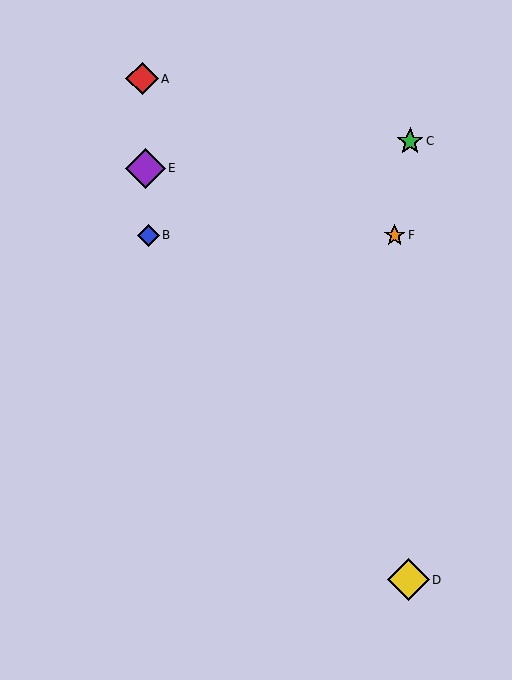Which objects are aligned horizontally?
Objects B, F are aligned horizontally.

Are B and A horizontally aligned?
No, B is at y≈235 and A is at y≈79.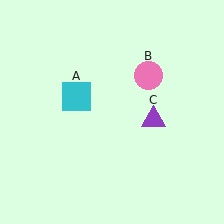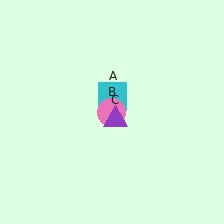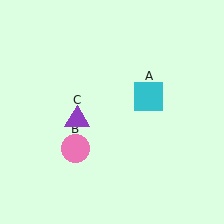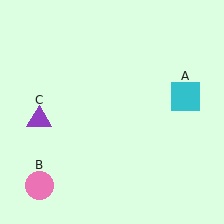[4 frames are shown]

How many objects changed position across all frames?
3 objects changed position: cyan square (object A), pink circle (object B), purple triangle (object C).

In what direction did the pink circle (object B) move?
The pink circle (object B) moved down and to the left.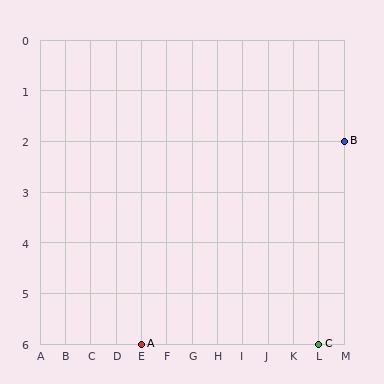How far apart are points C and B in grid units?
Points C and B are 1 column and 4 rows apart (about 4.1 grid units diagonally).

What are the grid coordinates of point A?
Point A is at grid coordinates (E, 6).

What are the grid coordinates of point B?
Point B is at grid coordinates (M, 2).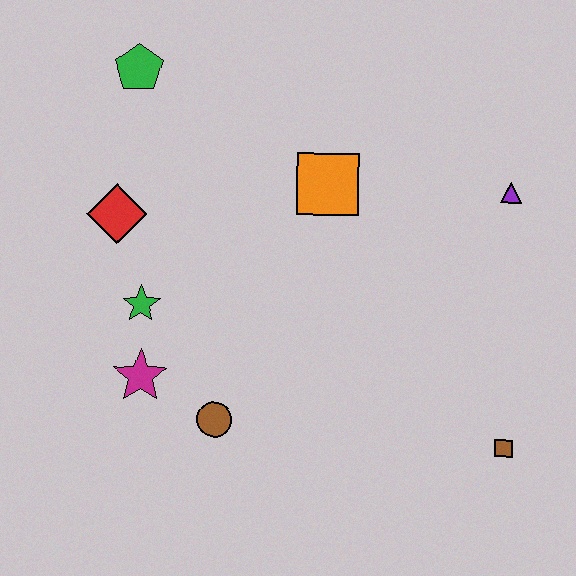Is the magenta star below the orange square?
Yes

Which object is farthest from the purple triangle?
The magenta star is farthest from the purple triangle.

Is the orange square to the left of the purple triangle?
Yes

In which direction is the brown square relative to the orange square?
The brown square is below the orange square.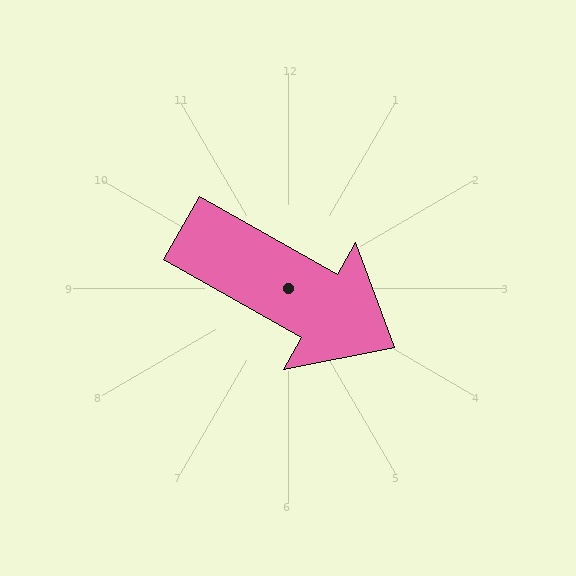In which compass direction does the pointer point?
Southeast.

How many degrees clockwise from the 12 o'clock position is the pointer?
Approximately 119 degrees.